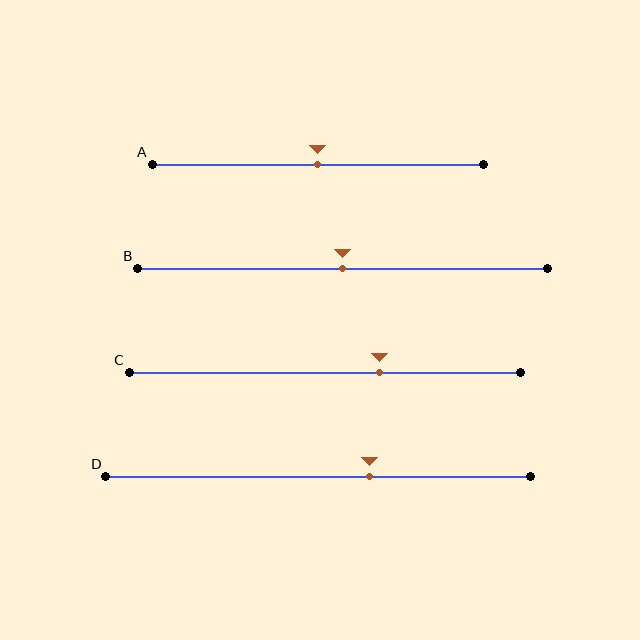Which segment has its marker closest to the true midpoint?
Segment A has its marker closest to the true midpoint.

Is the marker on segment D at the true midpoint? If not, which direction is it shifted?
No, the marker on segment D is shifted to the right by about 12% of the segment length.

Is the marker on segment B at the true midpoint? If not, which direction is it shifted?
Yes, the marker on segment B is at the true midpoint.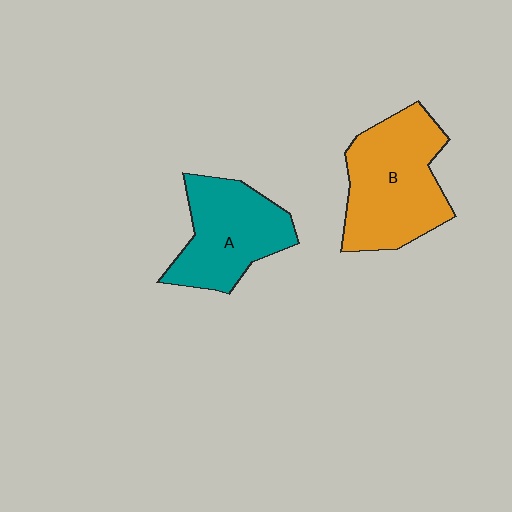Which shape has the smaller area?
Shape A (teal).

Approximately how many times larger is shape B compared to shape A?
Approximately 1.2 times.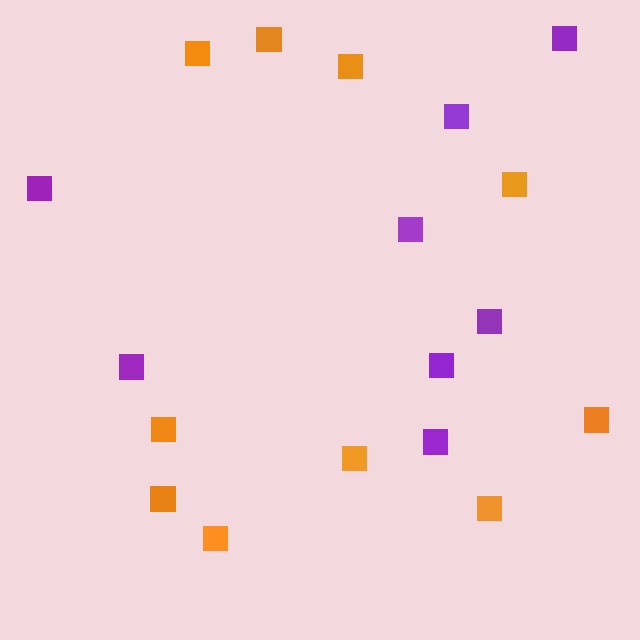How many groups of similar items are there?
There are 2 groups: one group of orange squares (10) and one group of purple squares (8).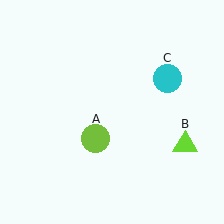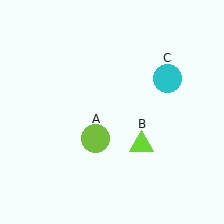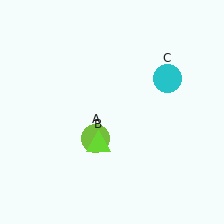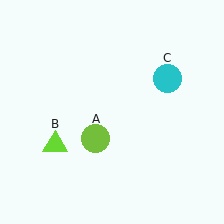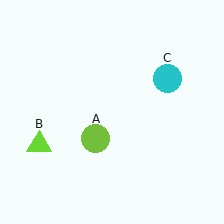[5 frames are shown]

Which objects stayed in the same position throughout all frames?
Lime circle (object A) and cyan circle (object C) remained stationary.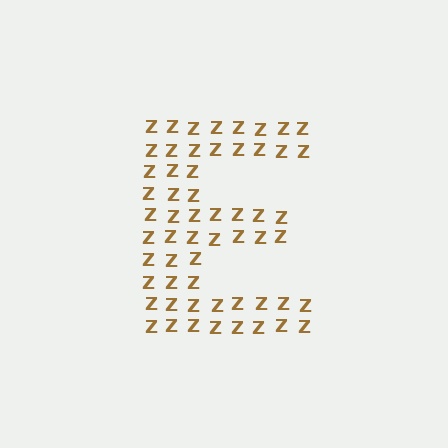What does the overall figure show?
The overall figure shows the letter E.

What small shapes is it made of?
It is made of small letter Z's.